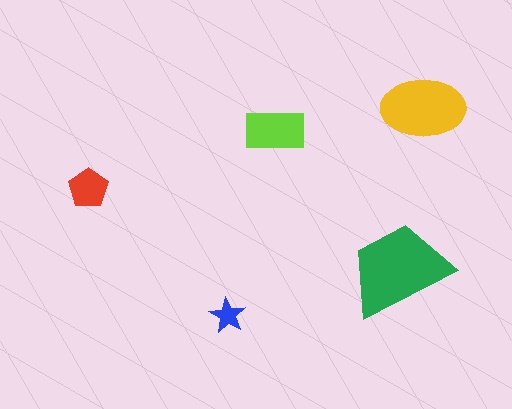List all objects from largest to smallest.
The green trapezoid, the yellow ellipse, the lime rectangle, the red pentagon, the blue star.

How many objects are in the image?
There are 5 objects in the image.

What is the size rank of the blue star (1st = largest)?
5th.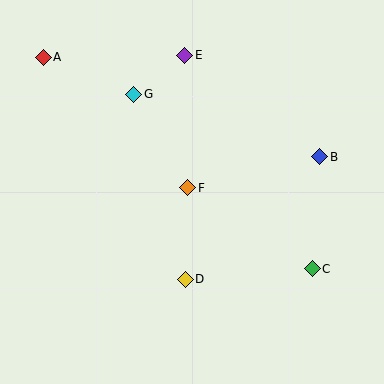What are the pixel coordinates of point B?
Point B is at (320, 157).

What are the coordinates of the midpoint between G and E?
The midpoint between G and E is at (159, 75).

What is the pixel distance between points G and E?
The distance between G and E is 64 pixels.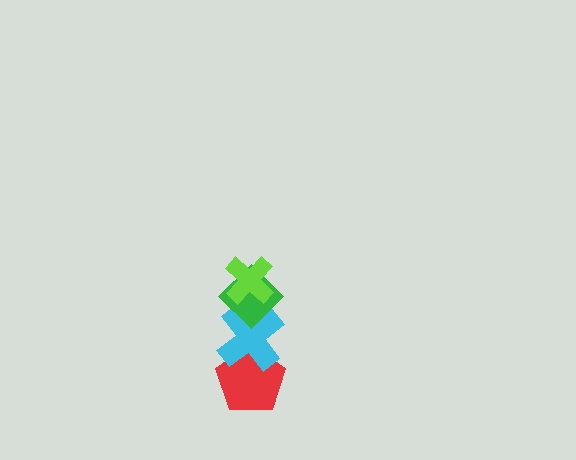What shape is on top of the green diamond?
The lime cross is on top of the green diamond.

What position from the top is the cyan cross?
The cyan cross is 3rd from the top.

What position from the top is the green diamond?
The green diamond is 2nd from the top.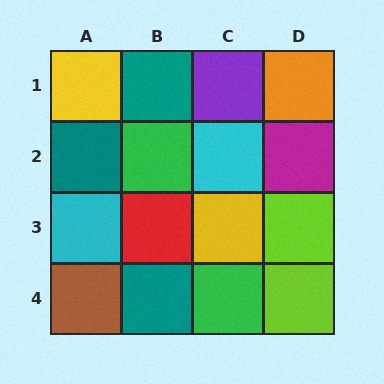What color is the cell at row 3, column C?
Yellow.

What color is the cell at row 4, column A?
Brown.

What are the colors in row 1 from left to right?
Yellow, teal, purple, orange.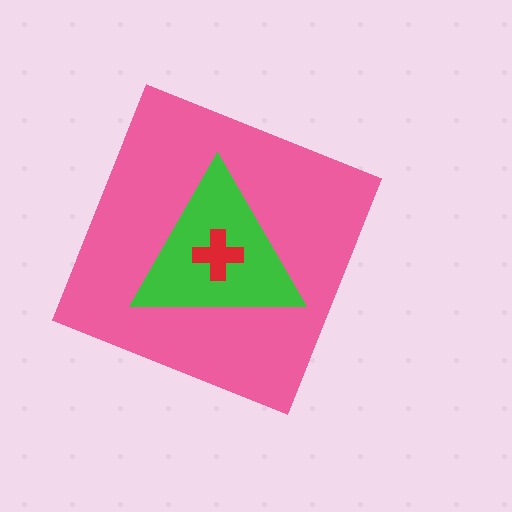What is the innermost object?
The red cross.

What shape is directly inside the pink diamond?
The green triangle.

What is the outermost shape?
The pink diamond.